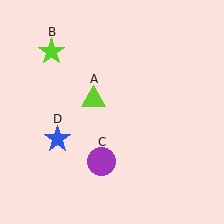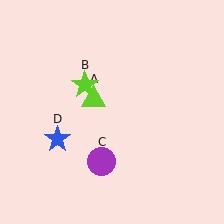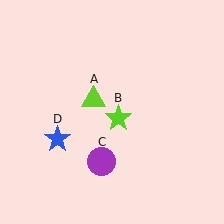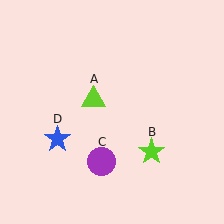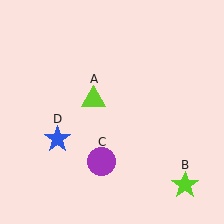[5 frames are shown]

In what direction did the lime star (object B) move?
The lime star (object B) moved down and to the right.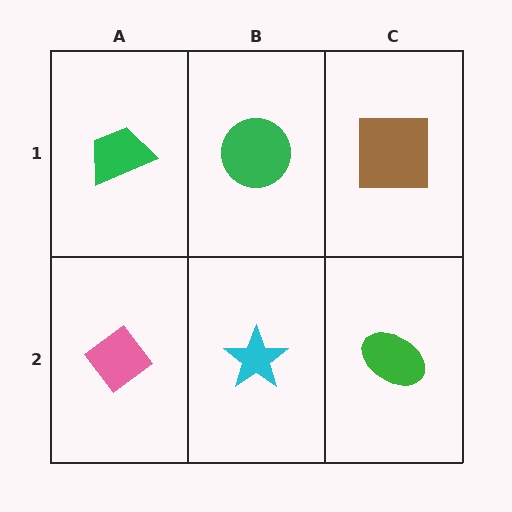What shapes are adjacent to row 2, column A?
A green trapezoid (row 1, column A), a cyan star (row 2, column B).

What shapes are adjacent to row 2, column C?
A brown square (row 1, column C), a cyan star (row 2, column B).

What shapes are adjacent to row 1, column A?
A pink diamond (row 2, column A), a green circle (row 1, column B).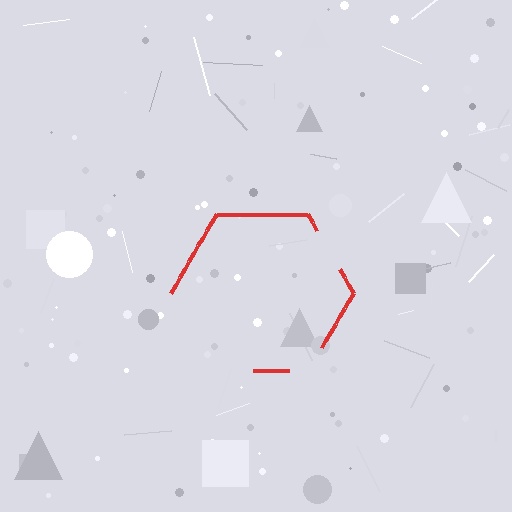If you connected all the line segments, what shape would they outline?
They would outline a hexagon.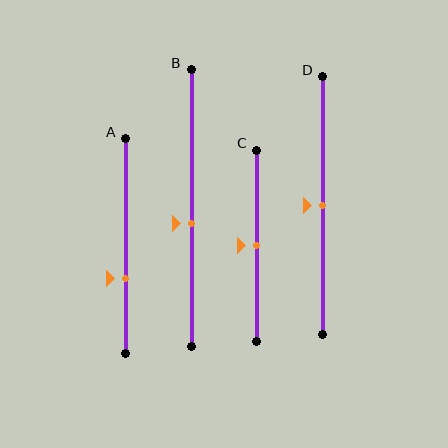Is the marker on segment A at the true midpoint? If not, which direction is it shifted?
No, the marker on segment A is shifted downward by about 15% of the segment length.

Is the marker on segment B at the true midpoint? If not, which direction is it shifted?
No, the marker on segment B is shifted downward by about 5% of the segment length.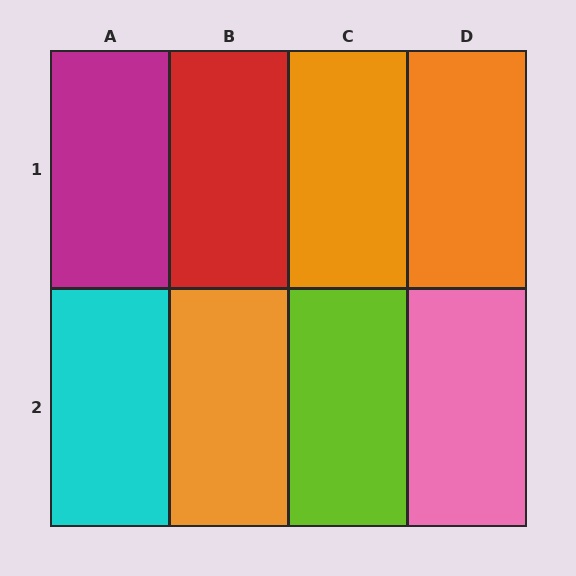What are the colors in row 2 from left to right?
Cyan, orange, lime, pink.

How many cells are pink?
1 cell is pink.